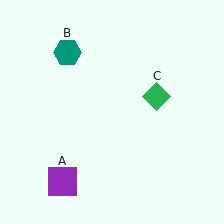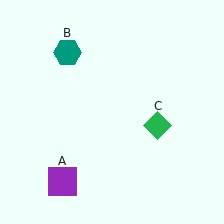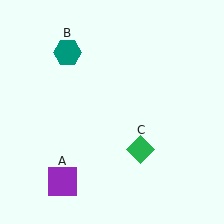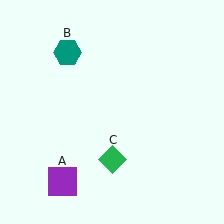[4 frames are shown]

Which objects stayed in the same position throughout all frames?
Purple square (object A) and teal hexagon (object B) remained stationary.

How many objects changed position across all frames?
1 object changed position: green diamond (object C).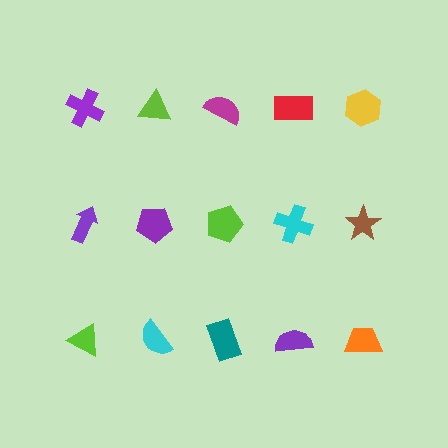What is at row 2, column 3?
A lime pentagon.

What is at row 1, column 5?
A yellow hexagon.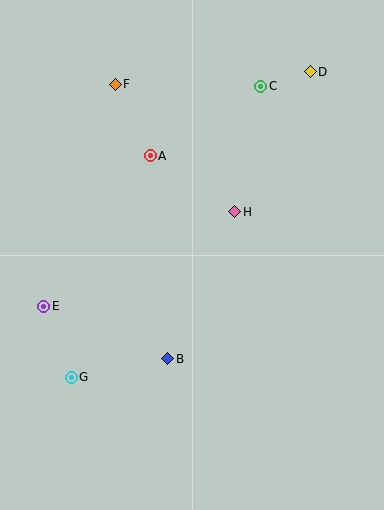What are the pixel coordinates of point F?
Point F is at (115, 84).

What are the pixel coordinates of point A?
Point A is at (150, 156).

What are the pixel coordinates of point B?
Point B is at (168, 359).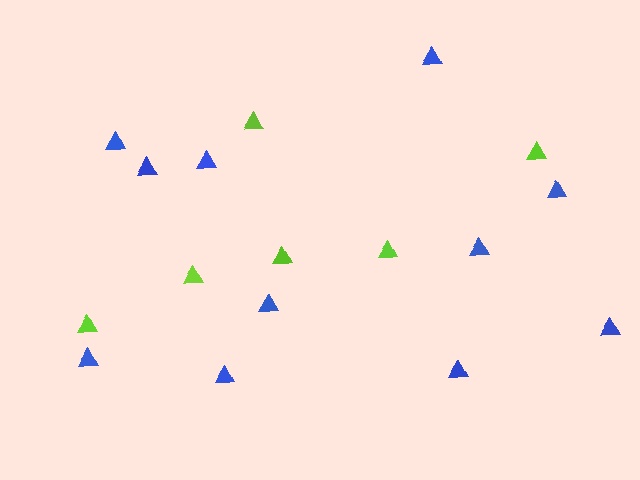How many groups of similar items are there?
There are 2 groups: one group of blue triangles (11) and one group of lime triangles (6).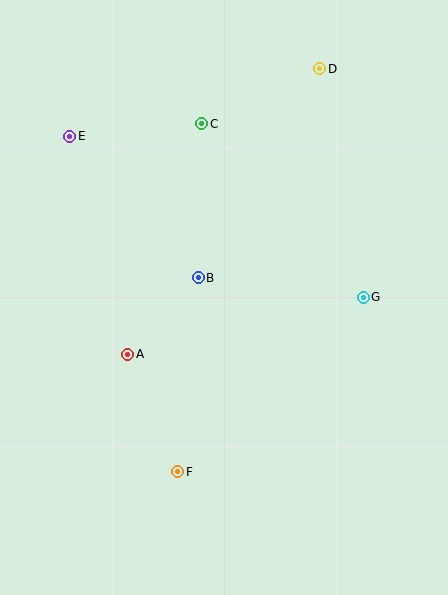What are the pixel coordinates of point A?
Point A is at (128, 354).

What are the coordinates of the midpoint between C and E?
The midpoint between C and E is at (136, 130).